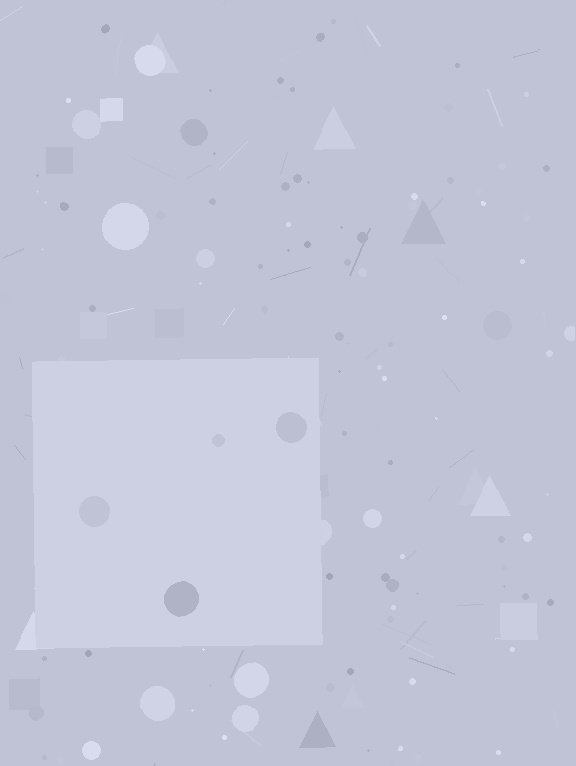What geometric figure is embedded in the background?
A square is embedded in the background.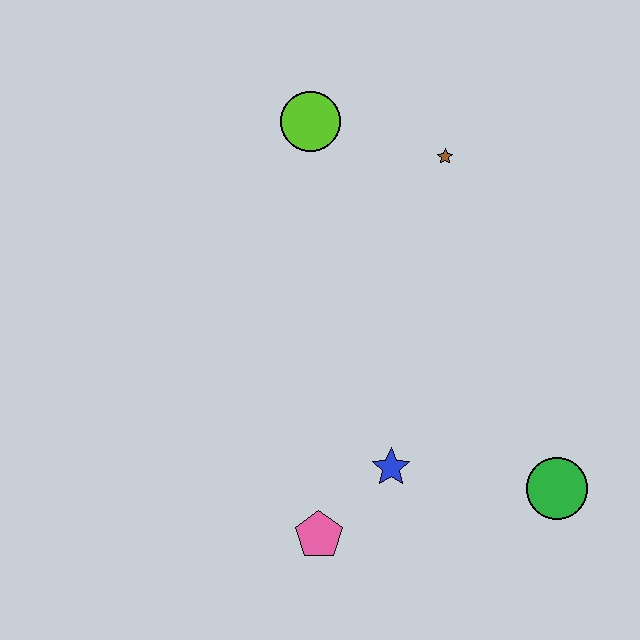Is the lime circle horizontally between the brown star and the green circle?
No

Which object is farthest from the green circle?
The lime circle is farthest from the green circle.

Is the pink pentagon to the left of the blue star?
Yes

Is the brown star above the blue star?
Yes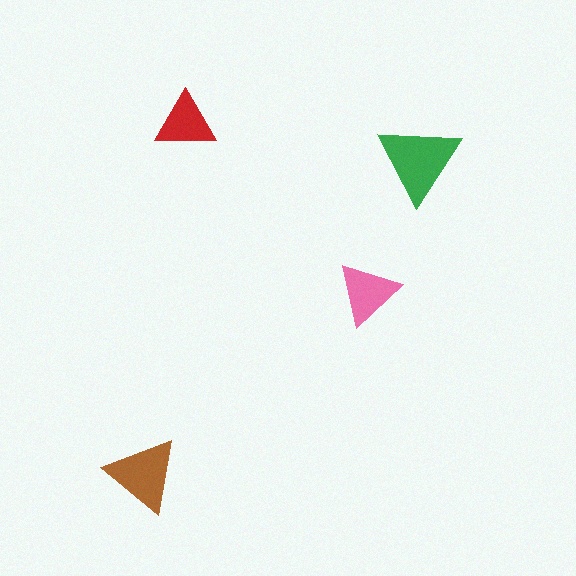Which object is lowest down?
The brown triangle is bottommost.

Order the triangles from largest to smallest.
the green one, the brown one, the pink one, the red one.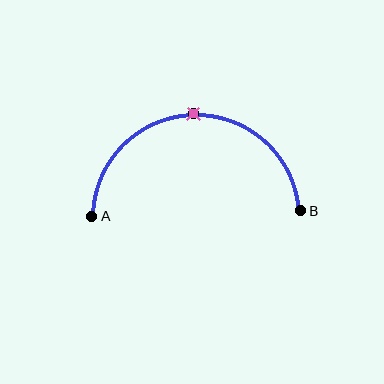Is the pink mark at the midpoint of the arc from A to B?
Yes. The pink mark lies on the arc at equal arc-length from both A and B — it is the arc midpoint.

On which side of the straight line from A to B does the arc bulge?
The arc bulges above the straight line connecting A and B.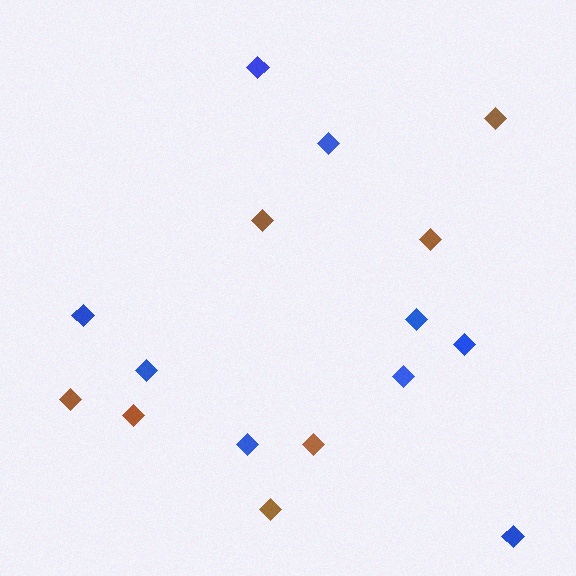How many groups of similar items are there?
There are 2 groups: one group of blue diamonds (9) and one group of brown diamonds (7).